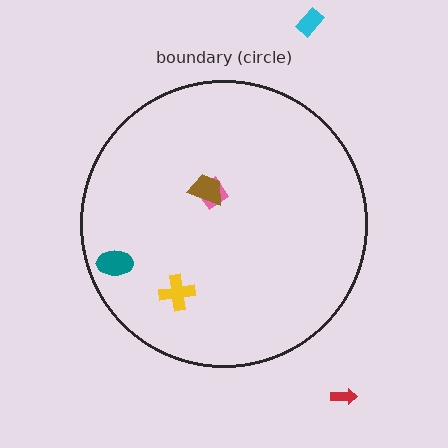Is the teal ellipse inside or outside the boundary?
Inside.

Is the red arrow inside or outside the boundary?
Outside.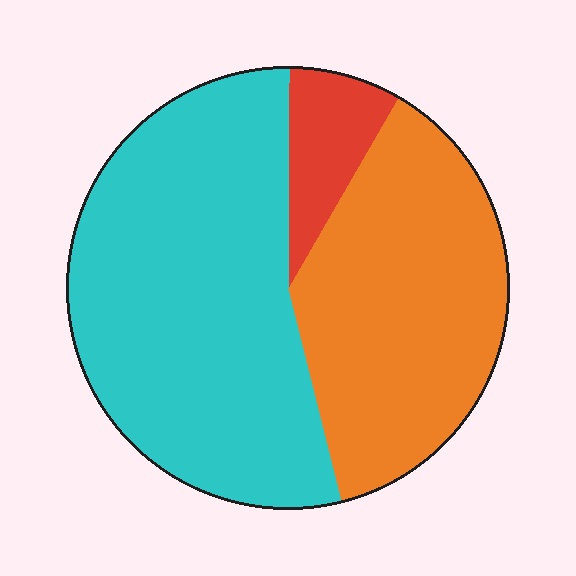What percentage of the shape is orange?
Orange covers roughly 40% of the shape.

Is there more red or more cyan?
Cyan.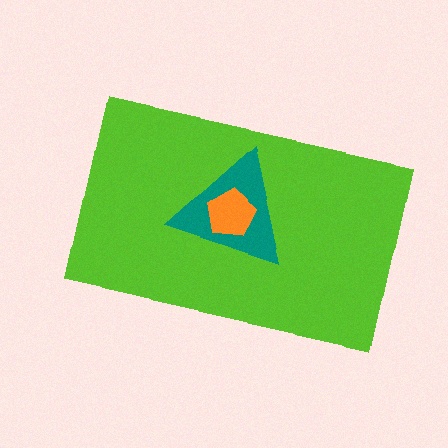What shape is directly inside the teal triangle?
The orange pentagon.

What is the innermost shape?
The orange pentagon.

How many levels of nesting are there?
3.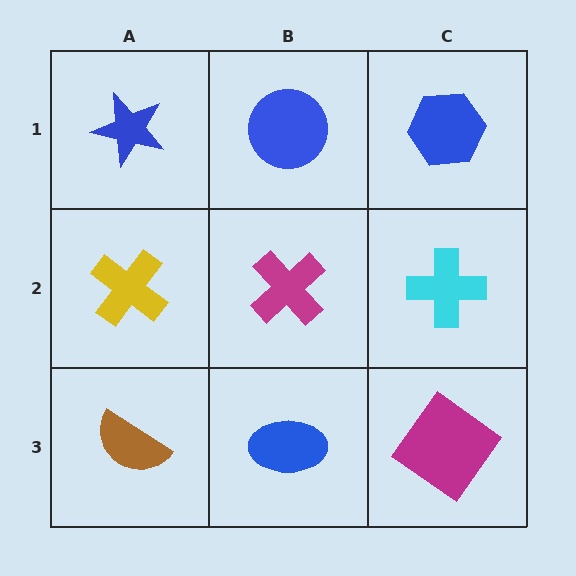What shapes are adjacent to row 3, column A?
A yellow cross (row 2, column A), a blue ellipse (row 3, column B).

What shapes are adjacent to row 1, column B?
A magenta cross (row 2, column B), a blue star (row 1, column A), a blue hexagon (row 1, column C).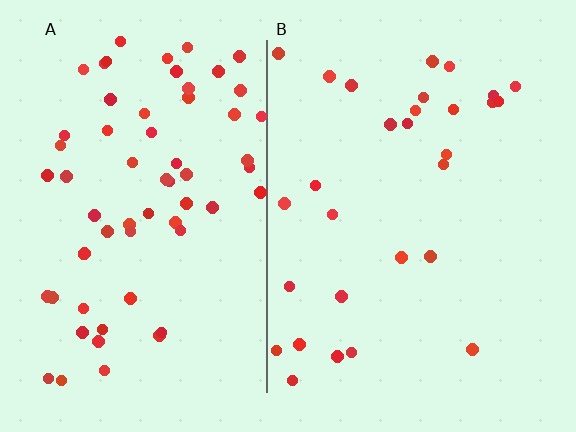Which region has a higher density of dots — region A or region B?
A (the left).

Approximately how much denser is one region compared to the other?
Approximately 2.2× — region A over region B.